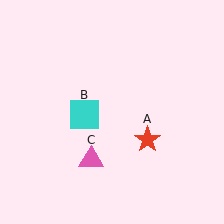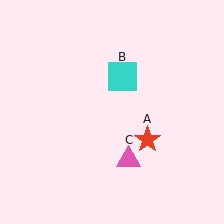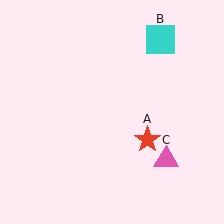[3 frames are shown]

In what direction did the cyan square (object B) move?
The cyan square (object B) moved up and to the right.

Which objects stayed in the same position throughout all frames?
Red star (object A) remained stationary.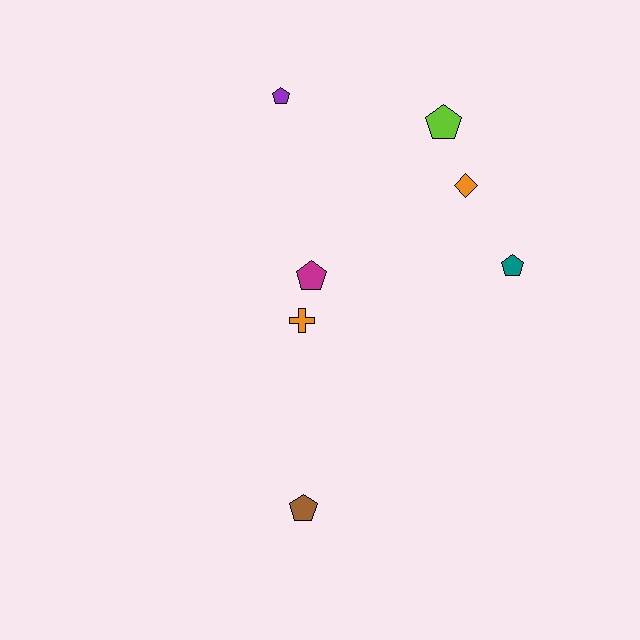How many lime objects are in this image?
There is 1 lime object.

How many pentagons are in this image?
There are 5 pentagons.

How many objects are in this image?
There are 7 objects.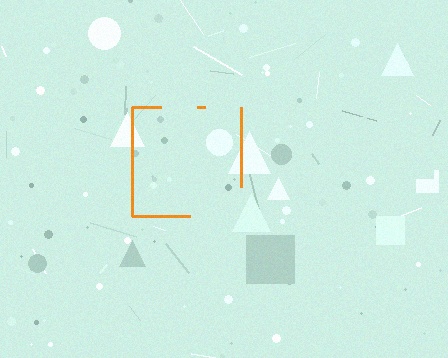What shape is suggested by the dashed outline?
The dashed outline suggests a square.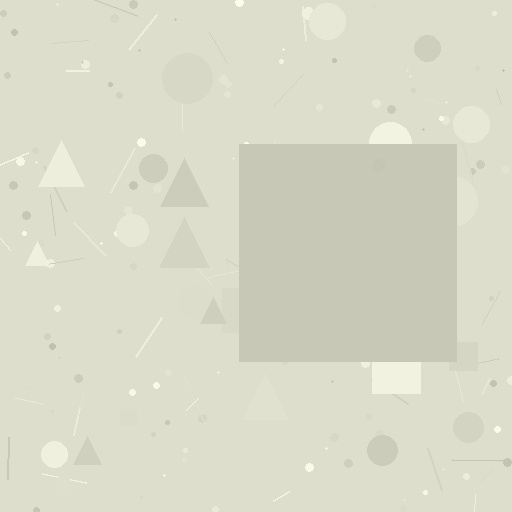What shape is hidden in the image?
A square is hidden in the image.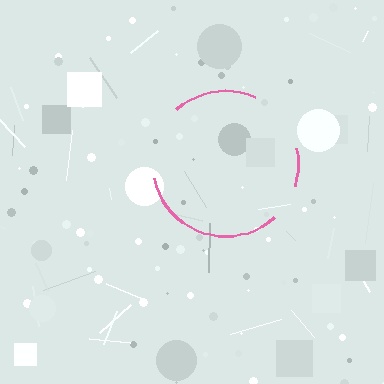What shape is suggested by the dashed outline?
The dashed outline suggests a circle.